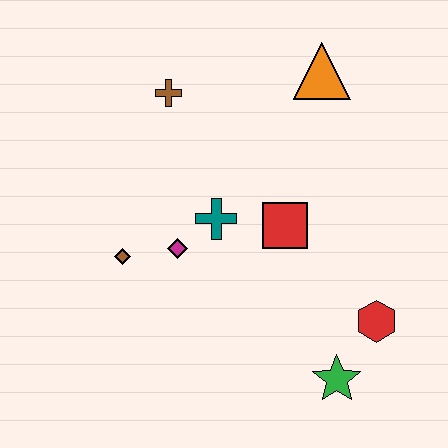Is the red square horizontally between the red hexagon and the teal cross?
Yes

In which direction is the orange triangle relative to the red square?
The orange triangle is above the red square.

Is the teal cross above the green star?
Yes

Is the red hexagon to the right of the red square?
Yes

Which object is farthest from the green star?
The brown cross is farthest from the green star.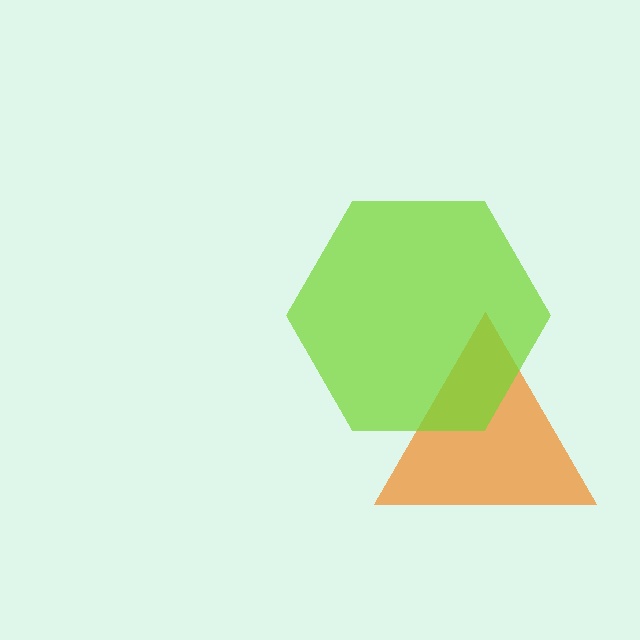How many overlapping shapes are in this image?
There are 2 overlapping shapes in the image.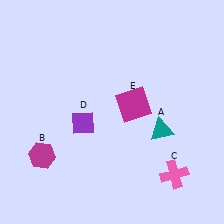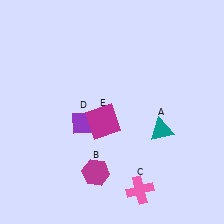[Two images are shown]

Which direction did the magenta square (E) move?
The magenta square (E) moved left.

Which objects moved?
The objects that moved are: the magenta hexagon (B), the pink cross (C), the magenta square (E).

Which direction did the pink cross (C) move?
The pink cross (C) moved left.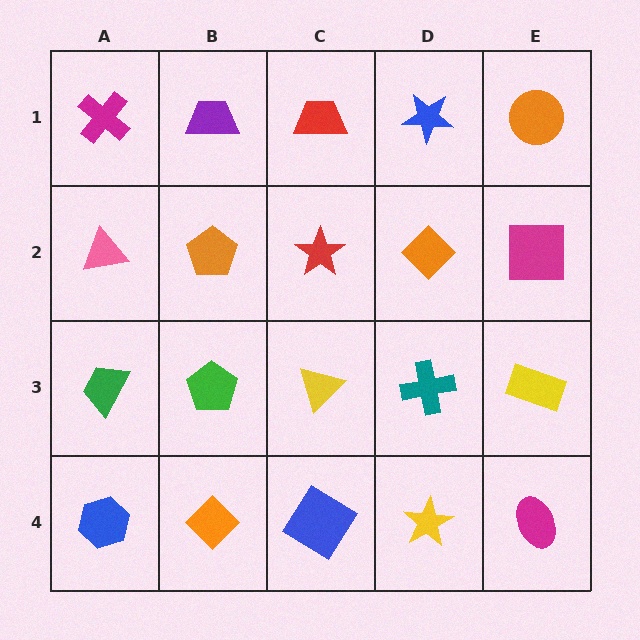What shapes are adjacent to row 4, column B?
A green pentagon (row 3, column B), a blue hexagon (row 4, column A), a blue diamond (row 4, column C).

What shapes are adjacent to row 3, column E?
A magenta square (row 2, column E), a magenta ellipse (row 4, column E), a teal cross (row 3, column D).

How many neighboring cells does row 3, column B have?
4.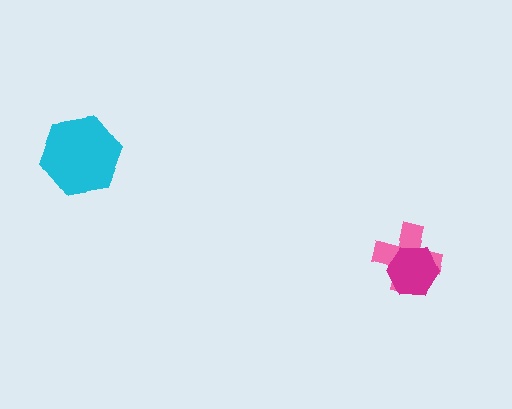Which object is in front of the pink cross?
The magenta hexagon is in front of the pink cross.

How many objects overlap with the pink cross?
1 object overlaps with the pink cross.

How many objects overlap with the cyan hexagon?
0 objects overlap with the cyan hexagon.